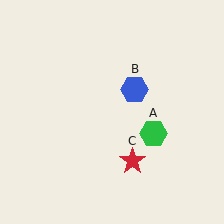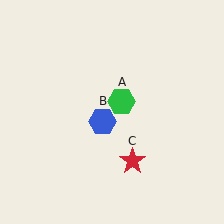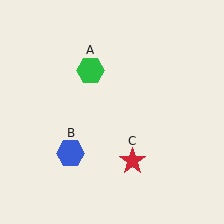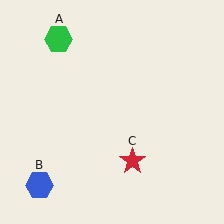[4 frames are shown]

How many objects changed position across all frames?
2 objects changed position: green hexagon (object A), blue hexagon (object B).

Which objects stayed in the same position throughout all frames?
Red star (object C) remained stationary.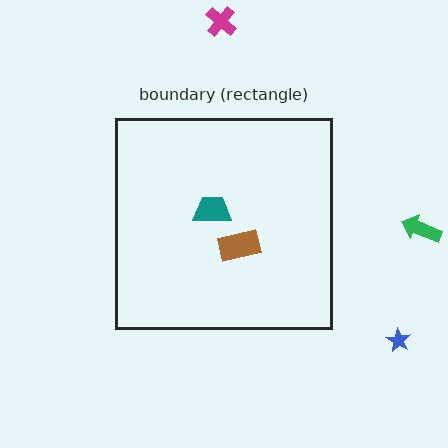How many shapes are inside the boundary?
2 inside, 3 outside.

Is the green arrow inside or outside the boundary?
Outside.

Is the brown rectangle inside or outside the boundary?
Inside.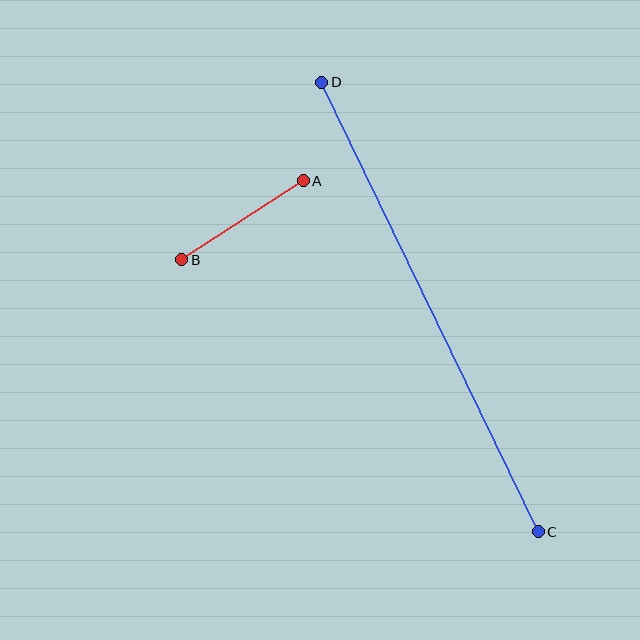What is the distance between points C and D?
The distance is approximately 499 pixels.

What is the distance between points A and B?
The distance is approximately 144 pixels.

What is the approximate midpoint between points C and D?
The midpoint is at approximately (430, 307) pixels.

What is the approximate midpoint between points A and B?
The midpoint is at approximately (242, 220) pixels.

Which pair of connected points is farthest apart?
Points C and D are farthest apart.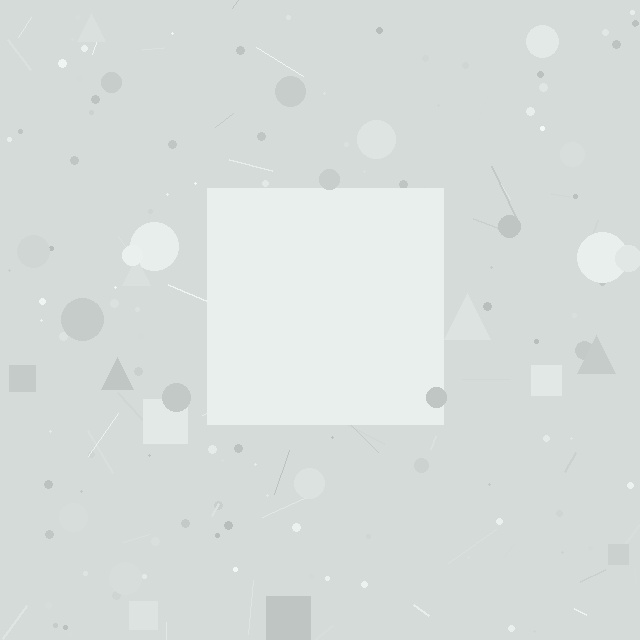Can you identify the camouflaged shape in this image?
The camouflaged shape is a square.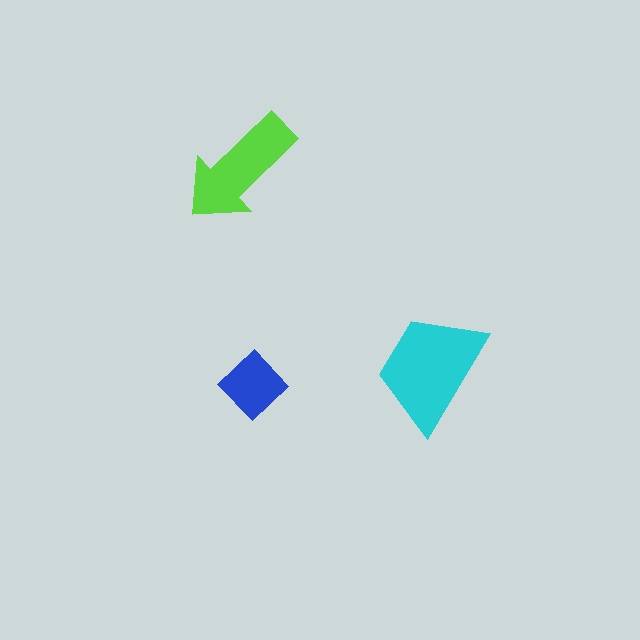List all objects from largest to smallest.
The cyan trapezoid, the lime arrow, the blue diamond.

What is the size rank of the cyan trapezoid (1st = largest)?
1st.